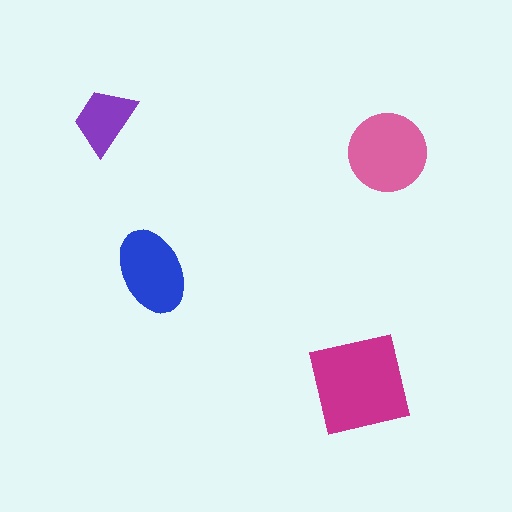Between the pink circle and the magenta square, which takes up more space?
The magenta square.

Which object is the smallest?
The purple trapezoid.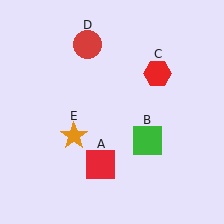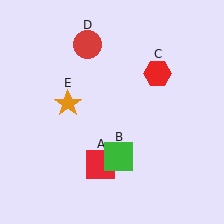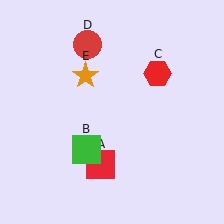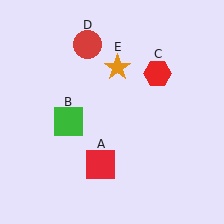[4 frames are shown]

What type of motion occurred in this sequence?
The green square (object B), orange star (object E) rotated clockwise around the center of the scene.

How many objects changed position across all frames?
2 objects changed position: green square (object B), orange star (object E).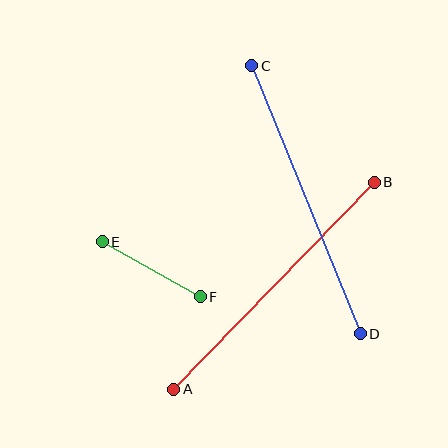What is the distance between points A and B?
The distance is approximately 289 pixels.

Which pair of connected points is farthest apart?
Points C and D are farthest apart.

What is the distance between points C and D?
The distance is approximately 289 pixels.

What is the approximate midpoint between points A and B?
The midpoint is at approximately (274, 286) pixels.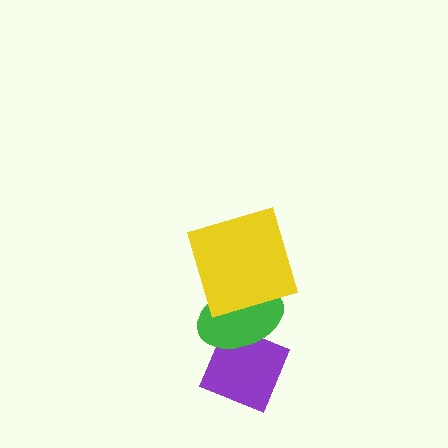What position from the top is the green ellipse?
The green ellipse is 2nd from the top.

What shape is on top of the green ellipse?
The yellow square is on top of the green ellipse.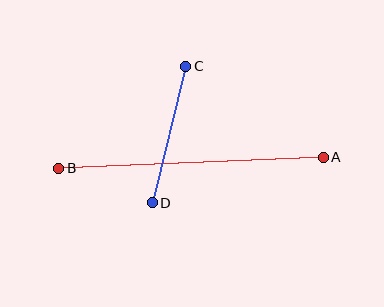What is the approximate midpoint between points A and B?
The midpoint is at approximately (191, 163) pixels.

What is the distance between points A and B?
The distance is approximately 265 pixels.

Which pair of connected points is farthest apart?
Points A and B are farthest apart.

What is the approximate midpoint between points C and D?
The midpoint is at approximately (169, 135) pixels.